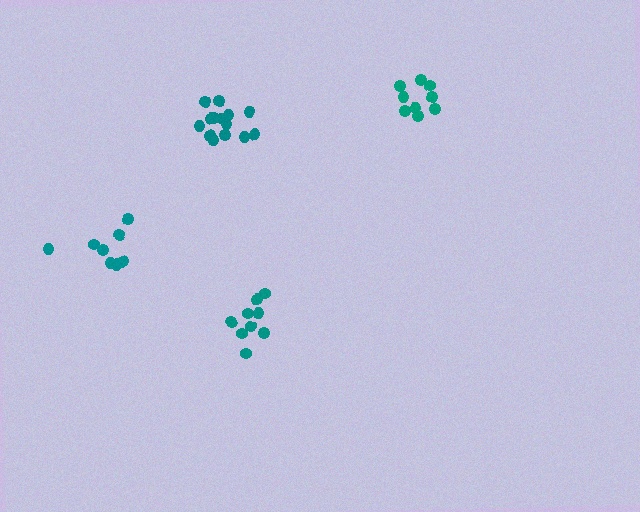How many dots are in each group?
Group 1: 9 dots, Group 2: 14 dots, Group 3: 9 dots, Group 4: 9 dots (41 total).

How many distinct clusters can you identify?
There are 4 distinct clusters.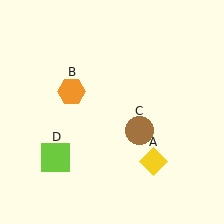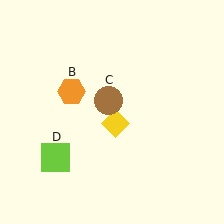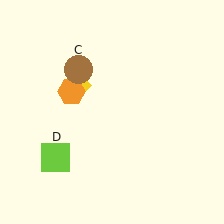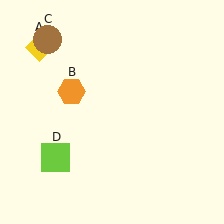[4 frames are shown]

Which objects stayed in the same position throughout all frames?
Orange hexagon (object B) and lime square (object D) remained stationary.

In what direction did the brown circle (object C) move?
The brown circle (object C) moved up and to the left.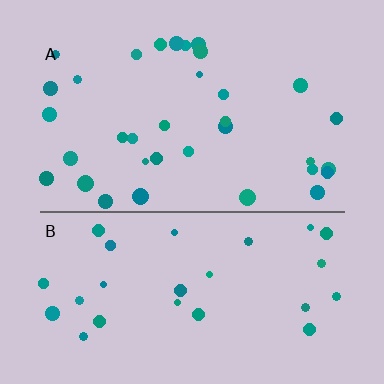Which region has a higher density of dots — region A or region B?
A (the top).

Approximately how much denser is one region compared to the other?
Approximately 1.3× — region A over region B.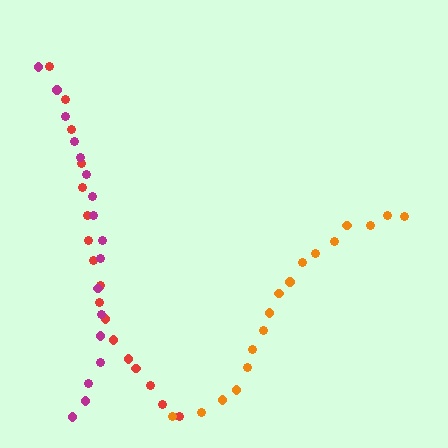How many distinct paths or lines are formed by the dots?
There are 3 distinct paths.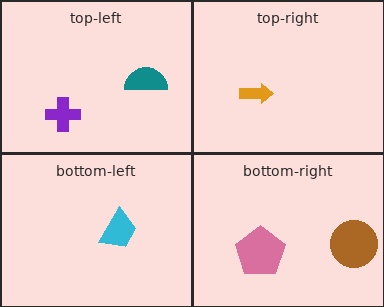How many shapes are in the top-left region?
2.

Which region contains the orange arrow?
The top-right region.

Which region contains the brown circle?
The bottom-right region.